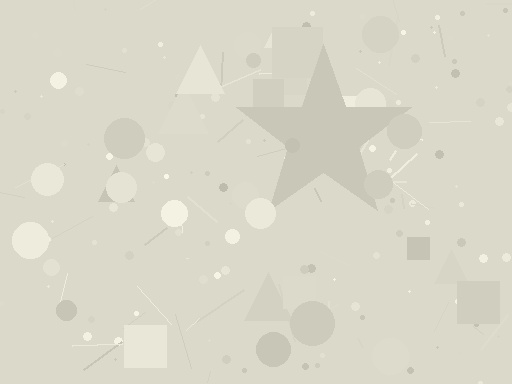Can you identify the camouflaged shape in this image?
The camouflaged shape is a star.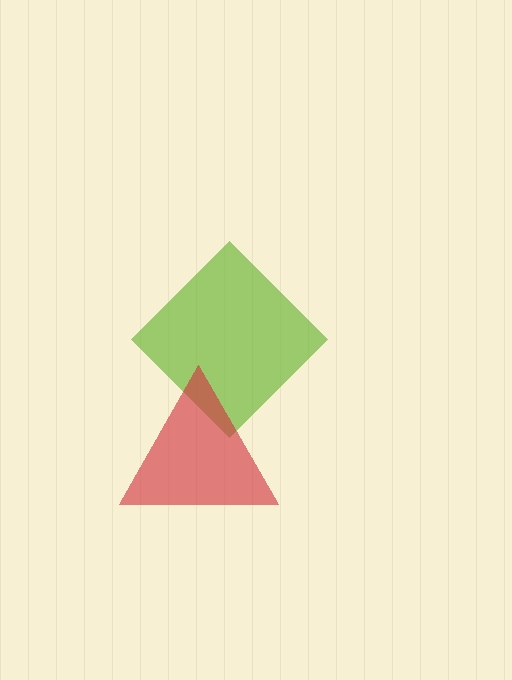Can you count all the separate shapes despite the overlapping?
Yes, there are 2 separate shapes.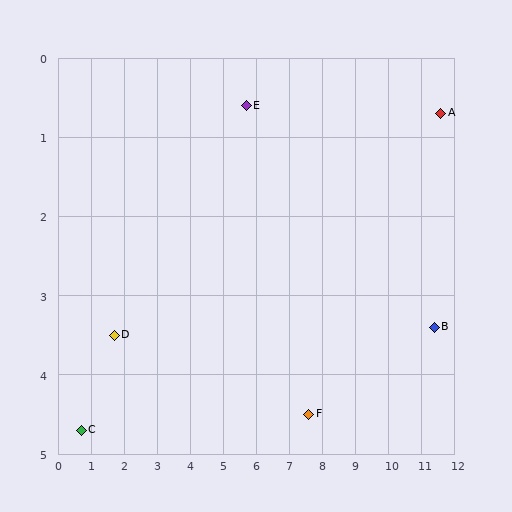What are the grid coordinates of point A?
Point A is at approximately (11.6, 0.7).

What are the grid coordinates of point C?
Point C is at approximately (0.7, 4.7).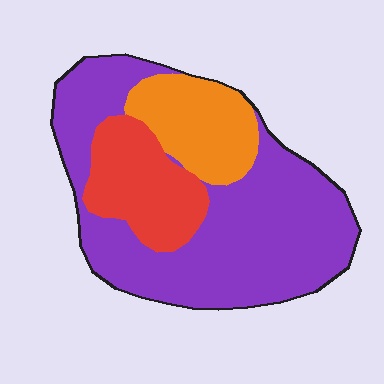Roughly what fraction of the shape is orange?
Orange takes up about one fifth (1/5) of the shape.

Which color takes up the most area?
Purple, at roughly 60%.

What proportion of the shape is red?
Red covers 20% of the shape.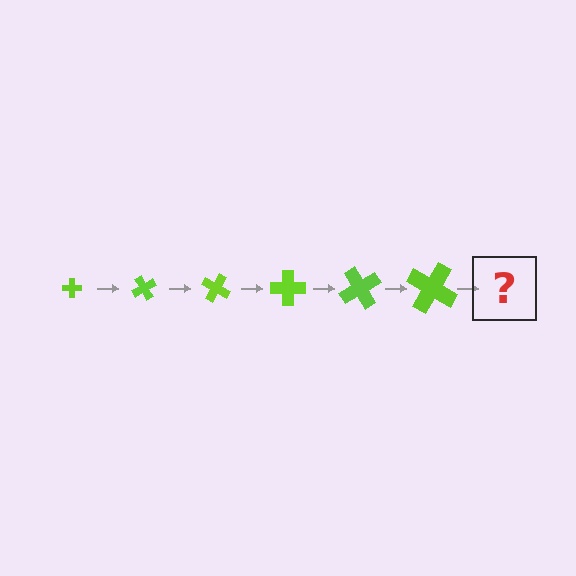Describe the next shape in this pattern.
It should be a cross, larger than the previous one and rotated 360 degrees from the start.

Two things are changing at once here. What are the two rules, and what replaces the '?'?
The two rules are that the cross grows larger each step and it rotates 60 degrees each step. The '?' should be a cross, larger than the previous one and rotated 360 degrees from the start.